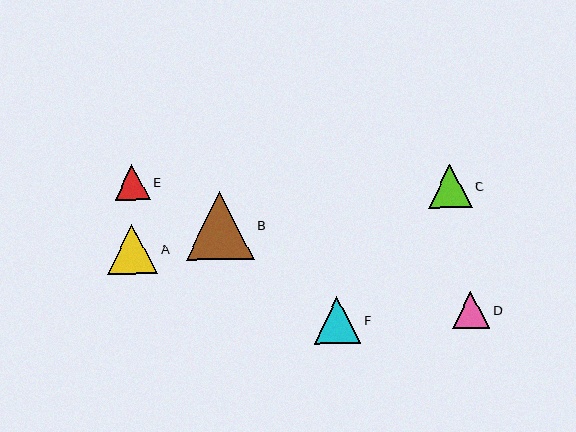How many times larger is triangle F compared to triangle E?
Triangle F is approximately 1.3 times the size of triangle E.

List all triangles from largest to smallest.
From largest to smallest: B, A, F, C, D, E.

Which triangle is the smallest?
Triangle E is the smallest with a size of approximately 36 pixels.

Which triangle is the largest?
Triangle B is the largest with a size of approximately 68 pixels.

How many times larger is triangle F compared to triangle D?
Triangle F is approximately 1.3 times the size of triangle D.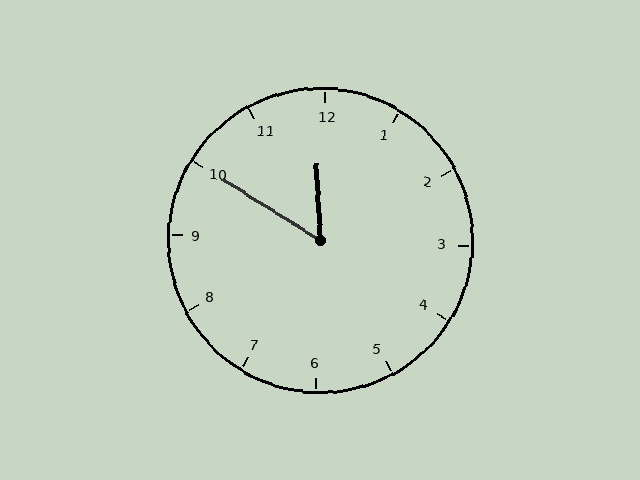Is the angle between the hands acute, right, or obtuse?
It is acute.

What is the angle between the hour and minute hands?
Approximately 55 degrees.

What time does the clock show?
11:50.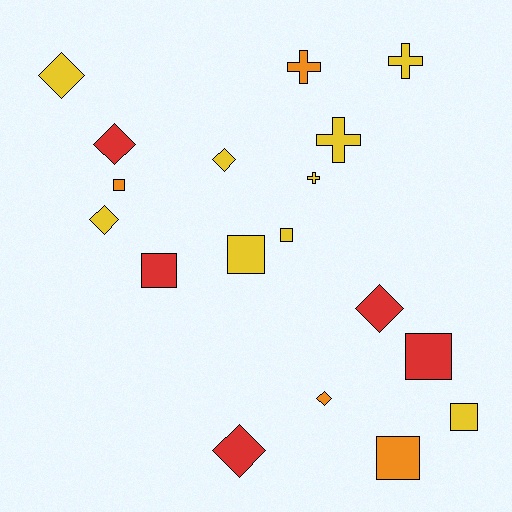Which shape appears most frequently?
Square, with 7 objects.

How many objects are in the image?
There are 18 objects.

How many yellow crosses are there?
There are 3 yellow crosses.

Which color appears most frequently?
Yellow, with 9 objects.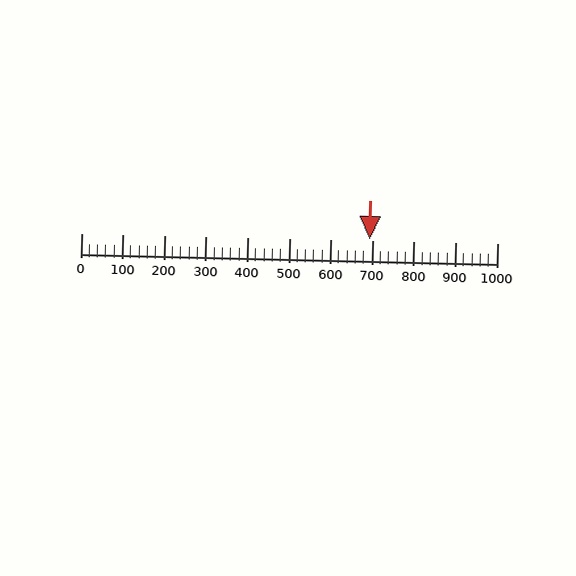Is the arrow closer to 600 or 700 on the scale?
The arrow is closer to 700.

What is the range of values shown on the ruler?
The ruler shows values from 0 to 1000.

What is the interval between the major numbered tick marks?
The major tick marks are spaced 100 units apart.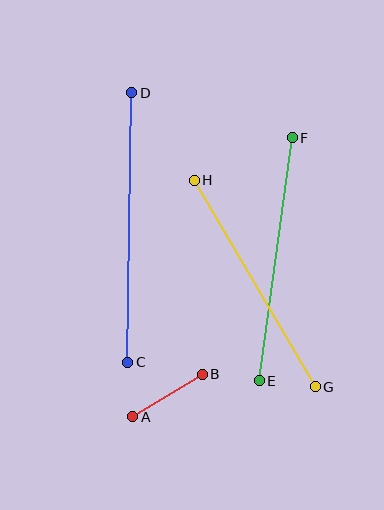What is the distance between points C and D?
The distance is approximately 270 pixels.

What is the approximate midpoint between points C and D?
The midpoint is at approximately (130, 228) pixels.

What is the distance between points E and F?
The distance is approximately 245 pixels.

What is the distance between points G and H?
The distance is approximately 239 pixels.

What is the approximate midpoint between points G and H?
The midpoint is at approximately (255, 284) pixels.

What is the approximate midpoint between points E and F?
The midpoint is at approximately (276, 259) pixels.